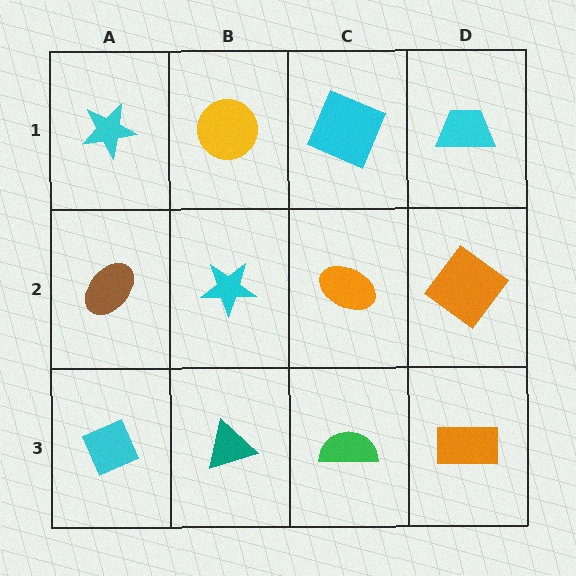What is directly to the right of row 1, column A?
A yellow circle.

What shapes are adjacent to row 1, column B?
A cyan star (row 2, column B), a cyan star (row 1, column A), a cyan square (row 1, column C).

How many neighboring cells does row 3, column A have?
2.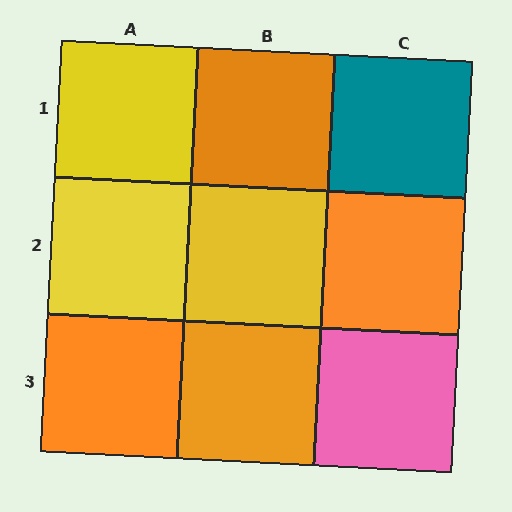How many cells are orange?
4 cells are orange.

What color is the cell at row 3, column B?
Orange.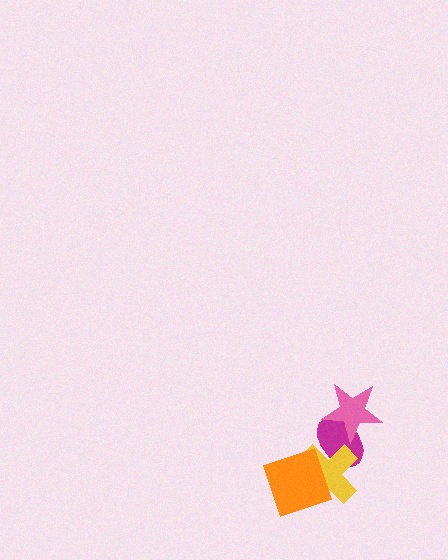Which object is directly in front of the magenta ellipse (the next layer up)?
The yellow cross is directly in front of the magenta ellipse.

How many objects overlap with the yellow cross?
2 objects overlap with the yellow cross.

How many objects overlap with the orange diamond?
2 objects overlap with the orange diamond.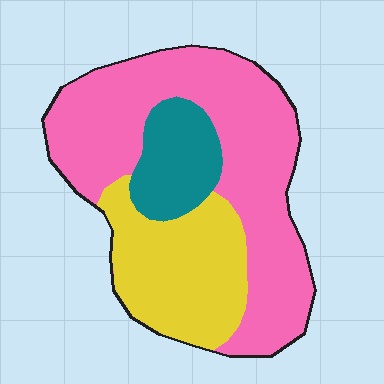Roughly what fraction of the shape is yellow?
Yellow covers 29% of the shape.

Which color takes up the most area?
Pink, at roughly 55%.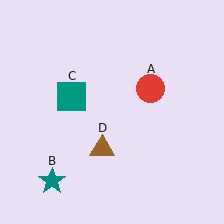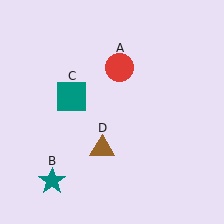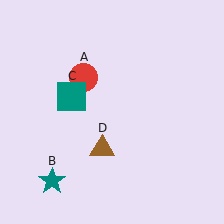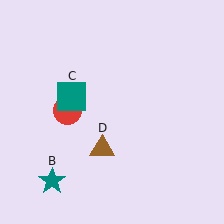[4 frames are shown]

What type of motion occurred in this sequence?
The red circle (object A) rotated counterclockwise around the center of the scene.